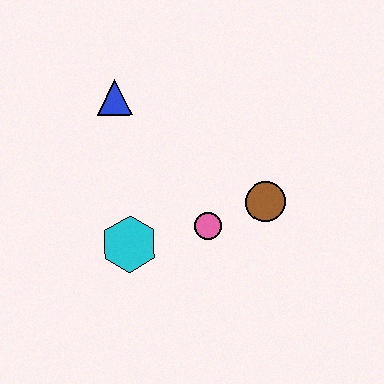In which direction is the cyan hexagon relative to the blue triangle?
The cyan hexagon is below the blue triangle.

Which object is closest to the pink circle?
The brown circle is closest to the pink circle.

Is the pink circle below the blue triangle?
Yes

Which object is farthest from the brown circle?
The blue triangle is farthest from the brown circle.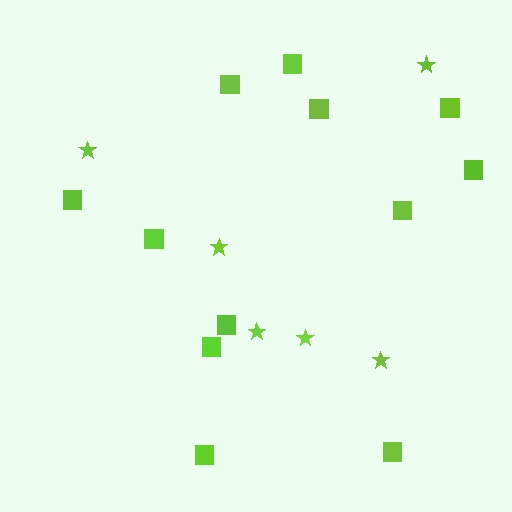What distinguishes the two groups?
There are 2 groups: one group of stars (6) and one group of squares (12).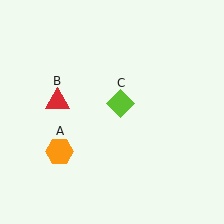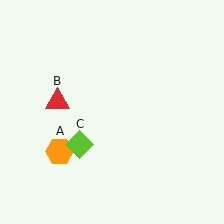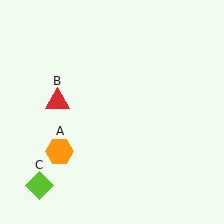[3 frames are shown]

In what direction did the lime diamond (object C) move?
The lime diamond (object C) moved down and to the left.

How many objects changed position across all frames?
1 object changed position: lime diamond (object C).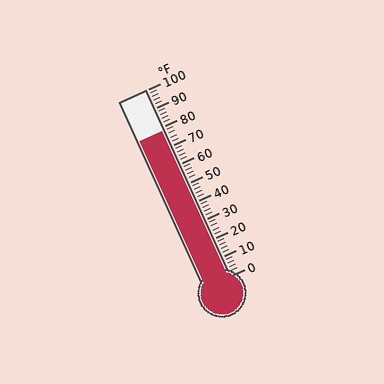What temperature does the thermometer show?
The thermometer shows approximately 78°F.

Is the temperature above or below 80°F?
The temperature is below 80°F.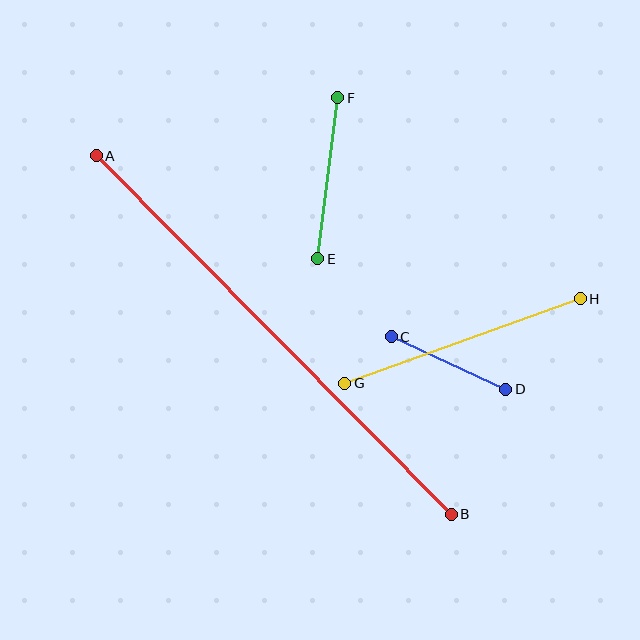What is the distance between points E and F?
The distance is approximately 162 pixels.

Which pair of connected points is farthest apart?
Points A and B are farthest apart.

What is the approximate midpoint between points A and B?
The midpoint is at approximately (274, 335) pixels.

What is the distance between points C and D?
The distance is approximately 126 pixels.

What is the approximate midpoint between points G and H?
The midpoint is at approximately (463, 341) pixels.